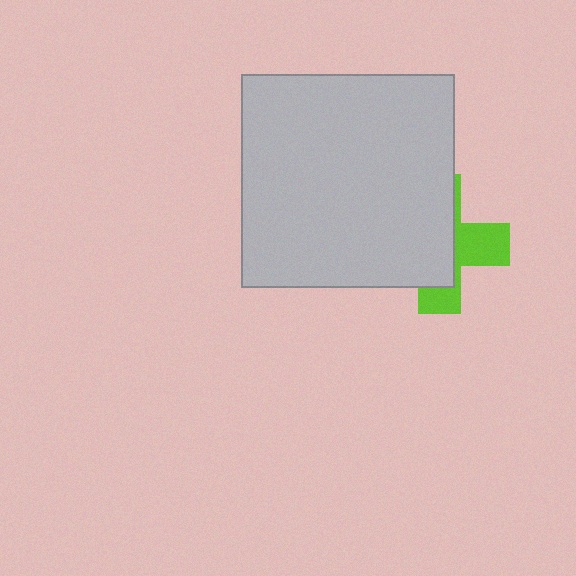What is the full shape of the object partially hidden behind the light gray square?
The partially hidden object is a lime cross.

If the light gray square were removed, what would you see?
You would see the complete lime cross.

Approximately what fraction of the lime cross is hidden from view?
Roughly 62% of the lime cross is hidden behind the light gray square.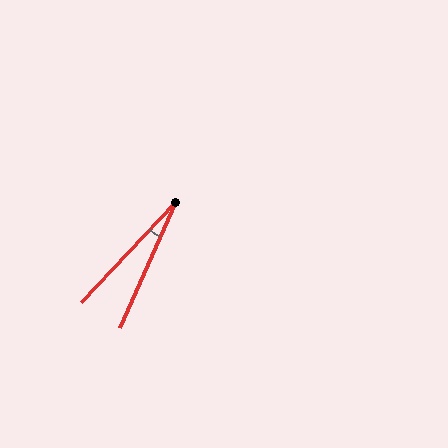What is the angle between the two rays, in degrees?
Approximately 19 degrees.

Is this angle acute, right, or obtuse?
It is acute.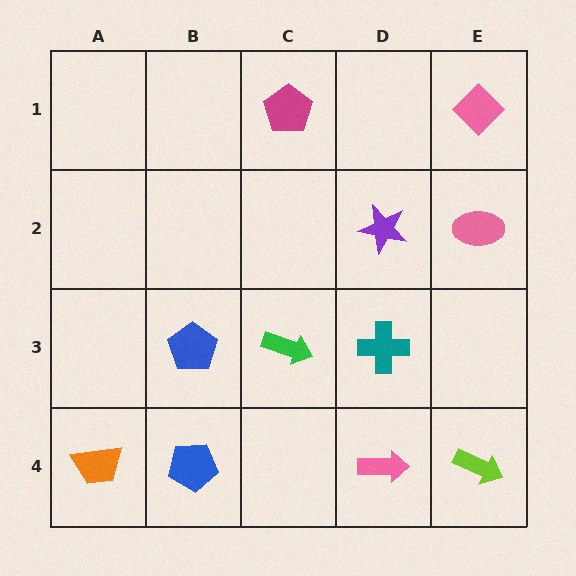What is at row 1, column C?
A magenta pentagon.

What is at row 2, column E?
A pink ellipse.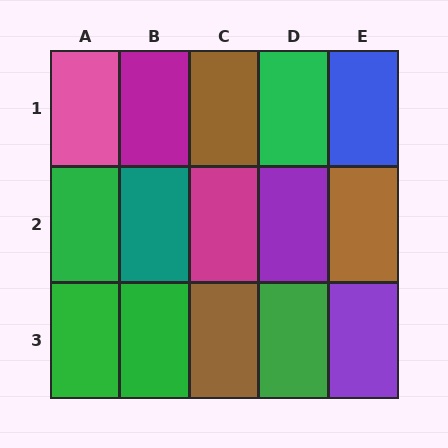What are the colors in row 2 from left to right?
Green, teal, magenta, purple, brown.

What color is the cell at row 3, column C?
Brown.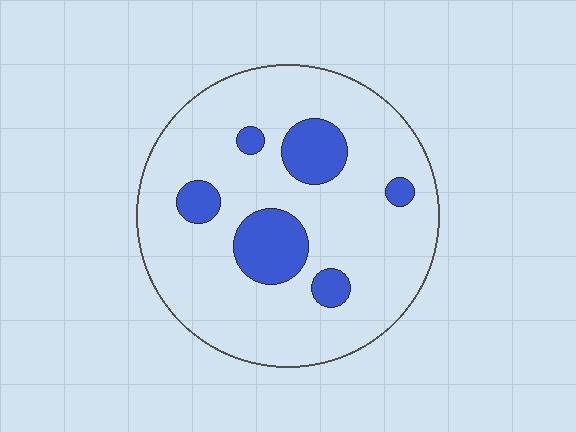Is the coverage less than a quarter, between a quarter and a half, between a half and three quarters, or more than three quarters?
Less than a quarter.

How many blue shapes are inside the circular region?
6.